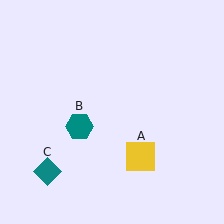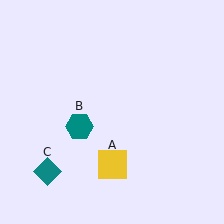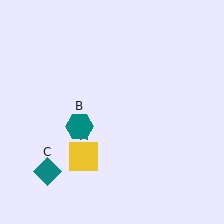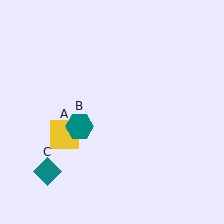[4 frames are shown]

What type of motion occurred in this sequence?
The yellow square (object A) rotated clockwise around the center of the scene.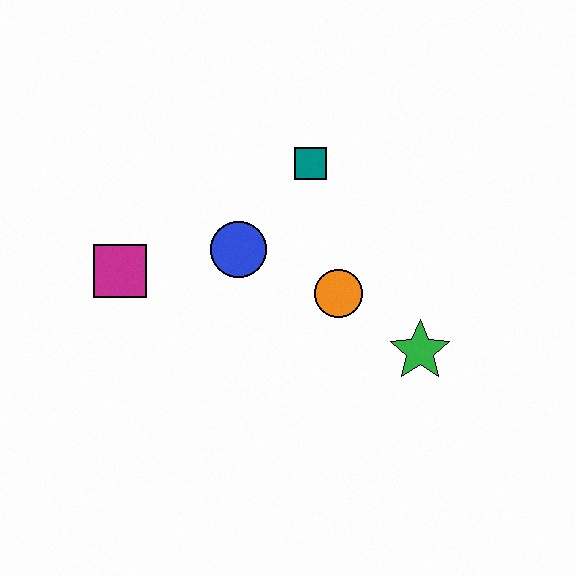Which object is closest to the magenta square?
The blue circle is closest to the magenta square.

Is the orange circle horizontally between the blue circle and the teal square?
No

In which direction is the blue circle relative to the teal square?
The blue circle is below the teal square.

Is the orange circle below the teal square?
Yes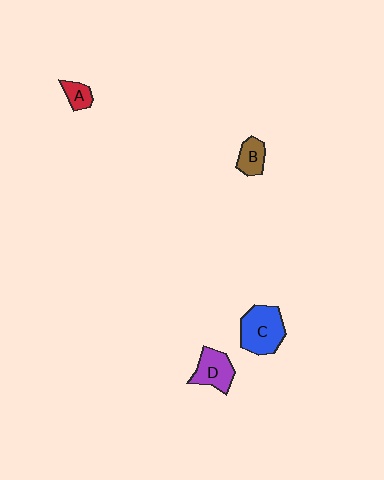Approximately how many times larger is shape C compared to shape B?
Approximately 2.1 times.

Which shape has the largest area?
Shape C (blue).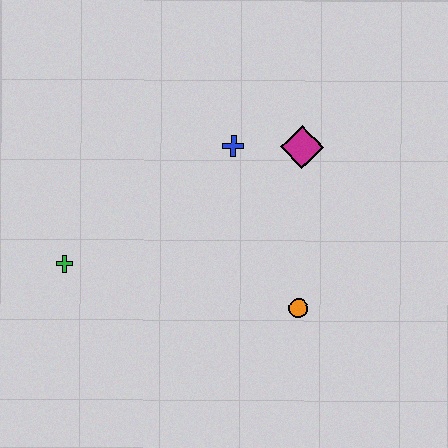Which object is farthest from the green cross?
The magenta diamond is farthest from the green cross.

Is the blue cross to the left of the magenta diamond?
Yes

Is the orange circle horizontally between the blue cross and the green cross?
No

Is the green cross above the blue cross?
No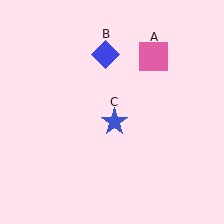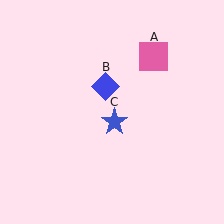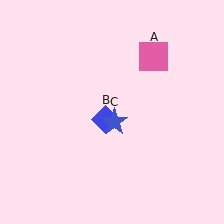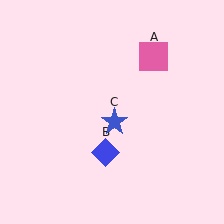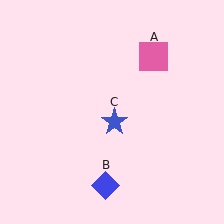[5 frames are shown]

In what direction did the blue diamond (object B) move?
The blue diamond (object B) moved down.